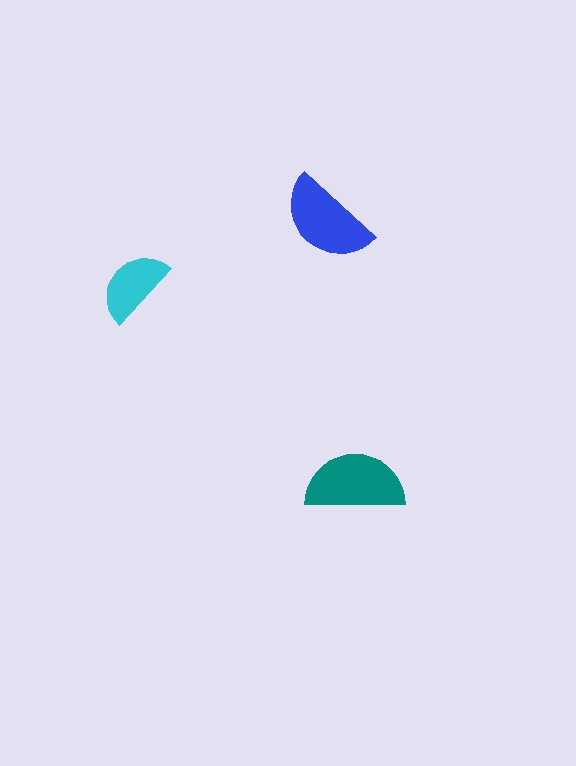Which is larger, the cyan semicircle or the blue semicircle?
The blue one.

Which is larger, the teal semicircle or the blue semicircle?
The teal one.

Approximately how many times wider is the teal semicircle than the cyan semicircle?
About 1.5 times wider.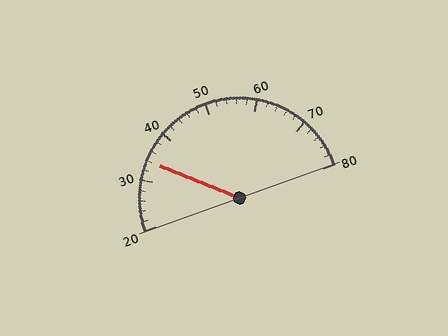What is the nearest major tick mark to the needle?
The nearest major tick mark is 30.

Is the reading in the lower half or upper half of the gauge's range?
The reading is in the lower half of the range (20 to 80).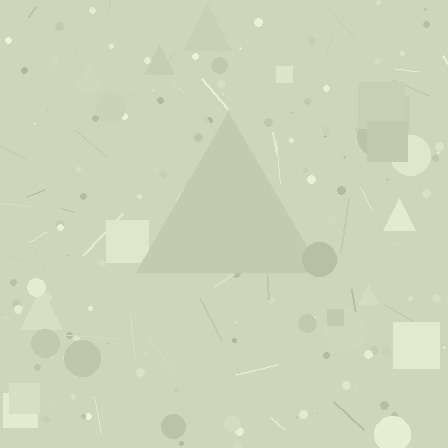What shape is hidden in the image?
A triangle is hidden in the image.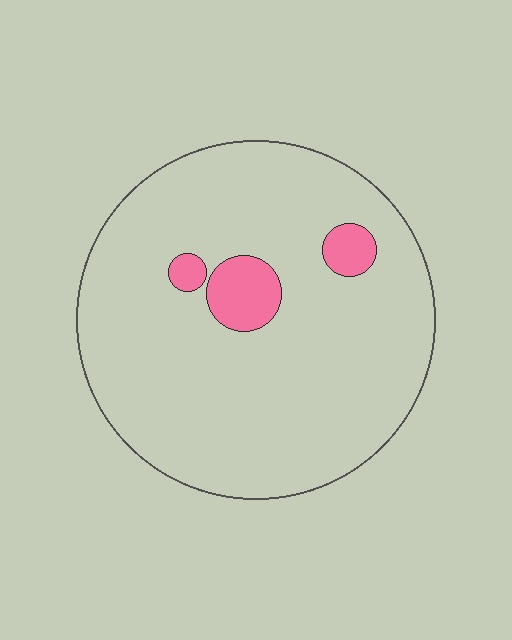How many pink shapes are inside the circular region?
3.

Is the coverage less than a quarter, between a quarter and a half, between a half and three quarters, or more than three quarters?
Less than a quarter.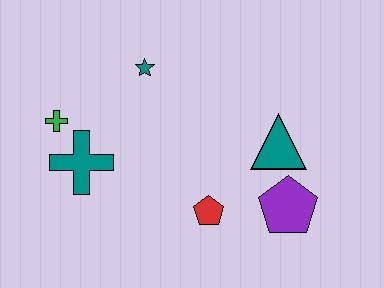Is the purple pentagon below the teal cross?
Yes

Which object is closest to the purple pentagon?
The teal triangle is closest to the purple pentagon.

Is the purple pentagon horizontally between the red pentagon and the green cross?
No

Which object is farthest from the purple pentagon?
The green cross is farthest from the purple pentagon.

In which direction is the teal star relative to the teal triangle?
The teal star is to the left of the teal triangle.